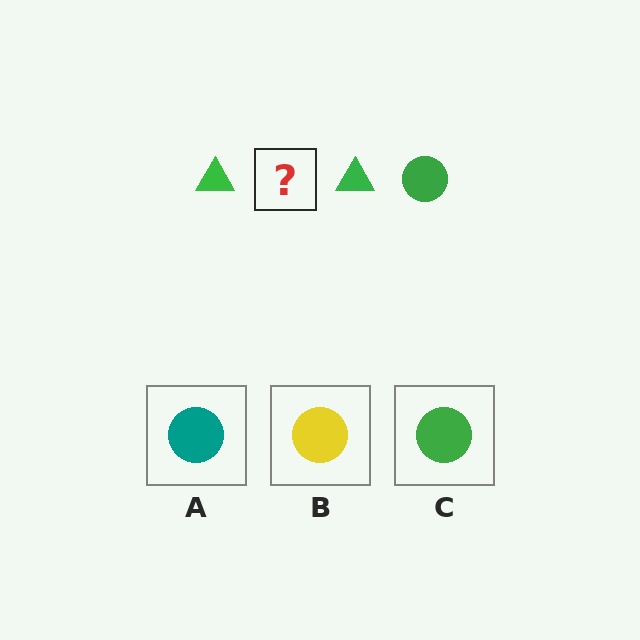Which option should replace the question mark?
Option C.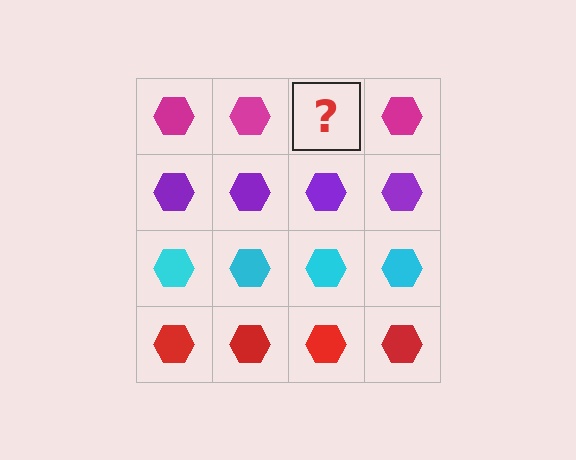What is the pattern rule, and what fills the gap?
The rule is that each row has a consistent color. The gap should be filled with a magenta hexagon.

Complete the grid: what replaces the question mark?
The question mark should be replaced with a magenta hexagon.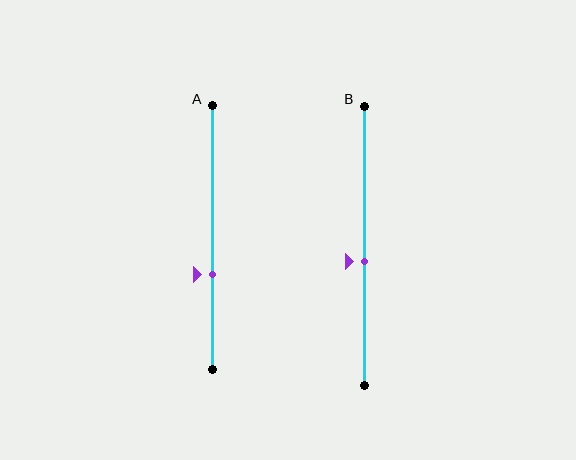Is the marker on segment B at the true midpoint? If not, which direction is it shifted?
No, the marker on segment B is shifted downward by about 5% of the segment length.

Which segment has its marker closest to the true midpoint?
Segment B has its marker closest to the true midpoint.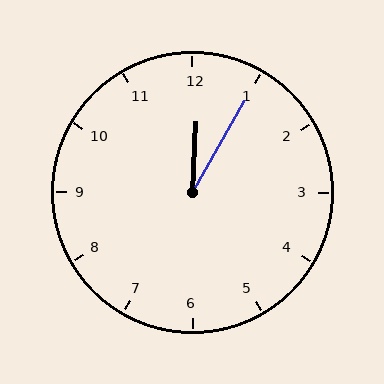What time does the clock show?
12:05.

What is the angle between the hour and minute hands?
Approximately 28 degrees.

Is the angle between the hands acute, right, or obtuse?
It is acute.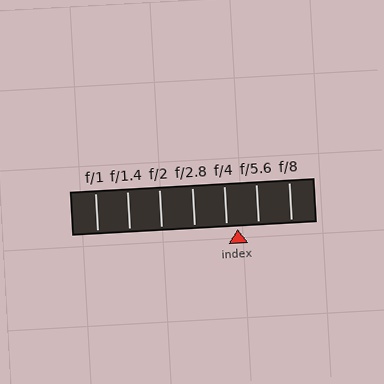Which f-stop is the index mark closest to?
The index mark is closest to f/4.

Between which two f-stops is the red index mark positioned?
The index mark is between f/4 and f/5.6.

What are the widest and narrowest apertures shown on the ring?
The widest aperture shown is f/1 and the narrowest is f/8.